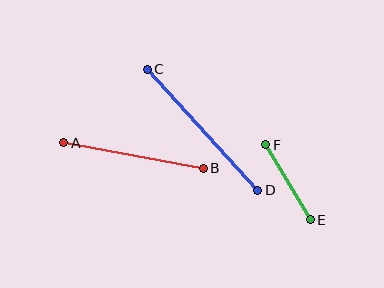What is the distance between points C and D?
The distance is approximately 164 pixels.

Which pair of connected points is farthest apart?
Points C and D are farthest apart.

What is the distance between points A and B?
The distance is approximately 142 pixels.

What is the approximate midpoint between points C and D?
The midpoint is at approximately (202, 130) pixels.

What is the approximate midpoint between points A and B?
The midpoint is at approximately (133, 155) pixels.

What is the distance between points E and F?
The distance is approximately 87 pixels.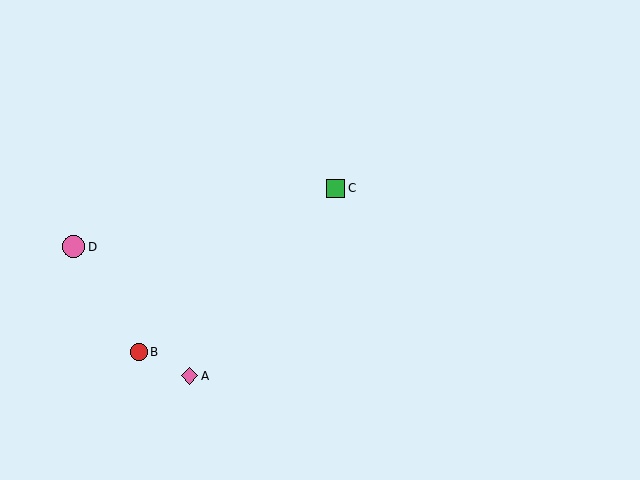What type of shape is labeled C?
Shape C is a green square.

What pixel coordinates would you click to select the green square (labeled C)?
Click at (336, 189) to select the green square C.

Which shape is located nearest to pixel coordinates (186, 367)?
The pink diamond (labeled A) at (190, 376) is nearest to that location.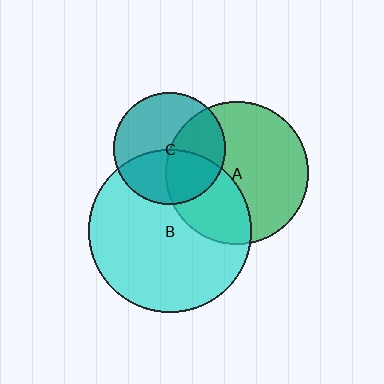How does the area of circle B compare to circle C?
Approximately 2.1 times.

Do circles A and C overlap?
Yes.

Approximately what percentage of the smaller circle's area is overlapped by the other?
Approximately 40%.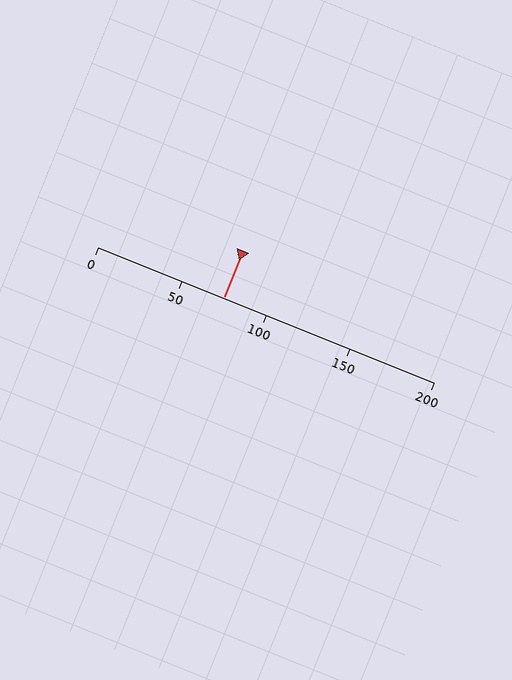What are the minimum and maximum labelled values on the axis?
The axis runs from 0 to 200.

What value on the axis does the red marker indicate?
The marker indicates approximately 75.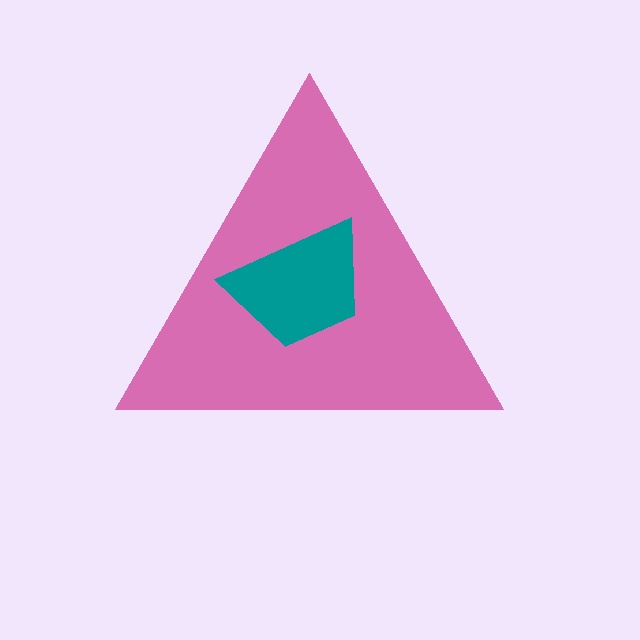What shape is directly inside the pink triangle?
The teal trapezoid.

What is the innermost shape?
The teal trapezoid.